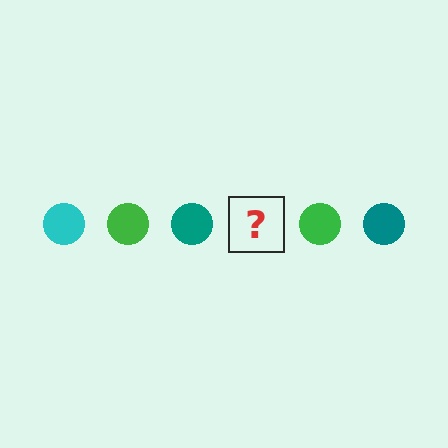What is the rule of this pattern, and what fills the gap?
The rule is that the pattern cycles through cyan, green, teal circles. The gap should be filled with a cyan circle.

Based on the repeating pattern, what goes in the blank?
The blank should be a cyan circle.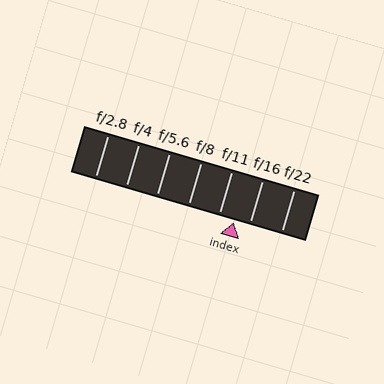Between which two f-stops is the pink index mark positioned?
The index mark is between f/11 and f/16.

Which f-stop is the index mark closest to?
The index mark is closest to f/16.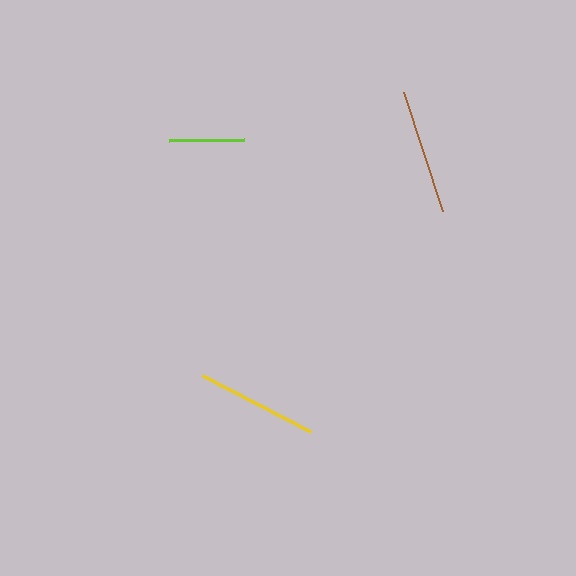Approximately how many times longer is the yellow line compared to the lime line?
The yellow line is approximately 1.6 times the length of the lime line.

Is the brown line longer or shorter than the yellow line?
The brown line is longer than the yellow line.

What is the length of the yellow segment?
The yellow segment is approximately 122 pixels long.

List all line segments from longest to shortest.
From longest to shortest: brown, yellow, lime.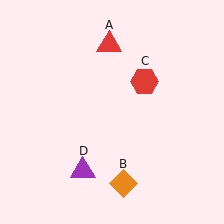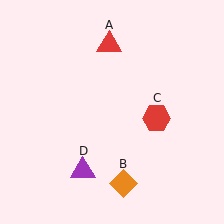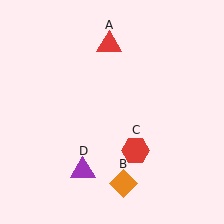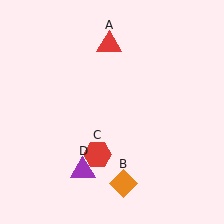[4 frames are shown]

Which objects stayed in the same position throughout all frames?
Red triangle (object A) and orange diamond (object B) and purple triangle (object D) remained stationary.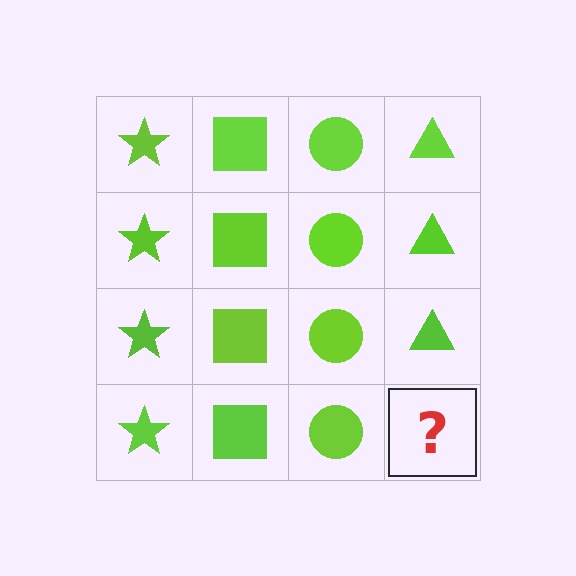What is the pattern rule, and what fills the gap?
The rule is that each column has a consistent shape. The gap should be filled with a lime triangle.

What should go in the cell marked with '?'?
The missing cell should contain a lime triangle.